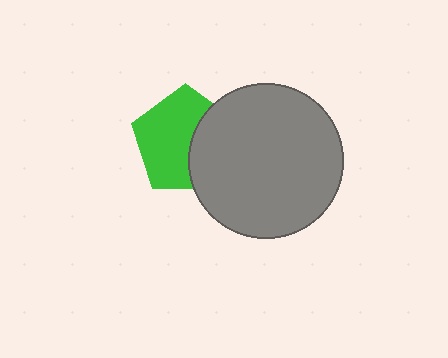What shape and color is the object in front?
The object in front is a gray circle.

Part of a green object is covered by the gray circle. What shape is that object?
It is a pentagon.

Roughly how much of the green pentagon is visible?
About half of it is visible (roughly 62%).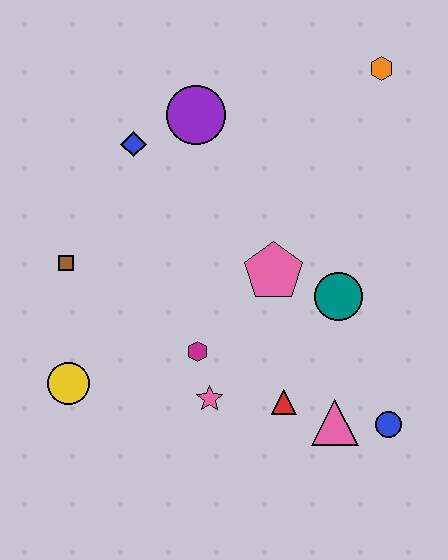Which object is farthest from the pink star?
The orange hexagon is farthest from the pink star.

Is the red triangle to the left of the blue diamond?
No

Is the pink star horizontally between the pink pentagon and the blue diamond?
Yes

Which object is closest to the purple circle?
The blue diamond is closest to the purple circle.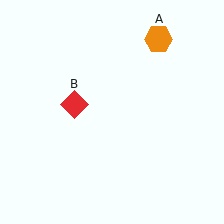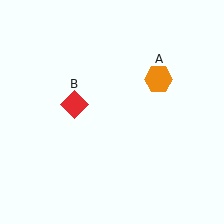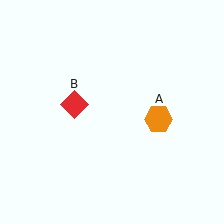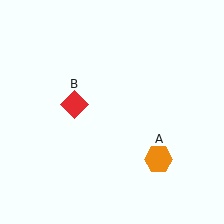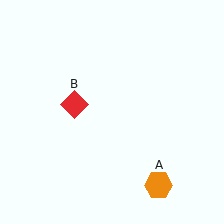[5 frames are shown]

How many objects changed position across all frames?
1 object changed position: orange hexagon (object A).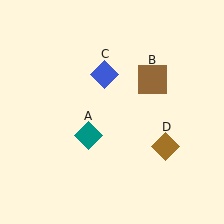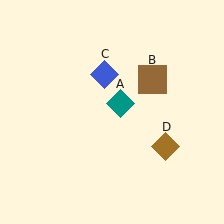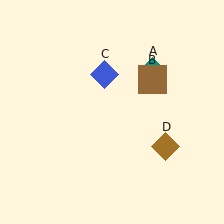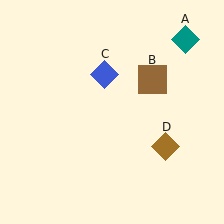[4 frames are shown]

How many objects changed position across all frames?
1 object changed position: teal diamond (object A).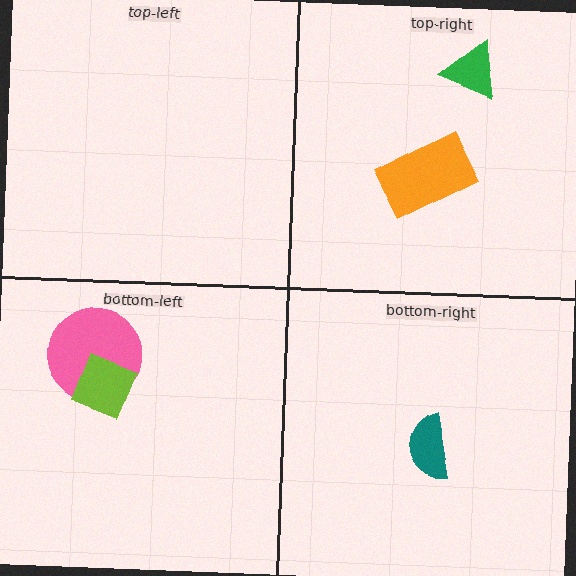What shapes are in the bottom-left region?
The pink circle, the lime diamond.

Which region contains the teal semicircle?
The bottom-right region.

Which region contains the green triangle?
The top-right region.